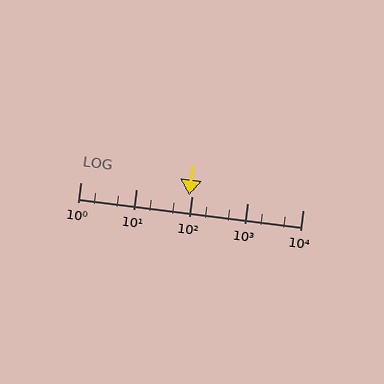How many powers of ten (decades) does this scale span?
The scale spans 4 decades, from 1 to 10000.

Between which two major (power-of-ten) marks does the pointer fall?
The pointer is between 10 and 100.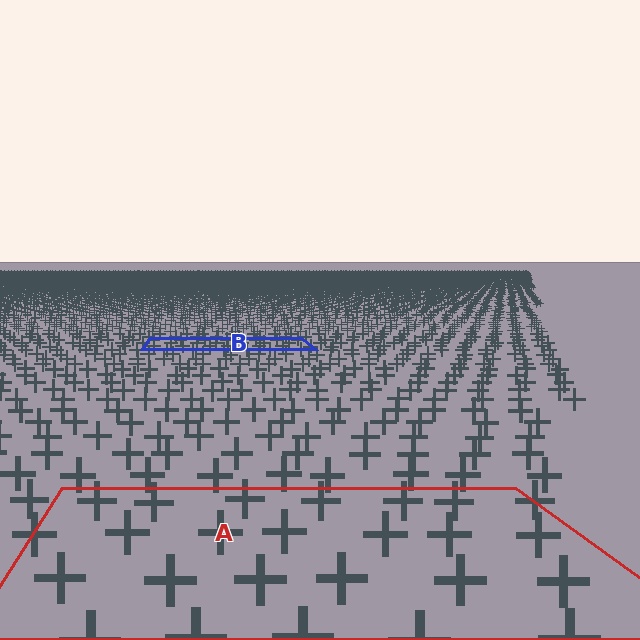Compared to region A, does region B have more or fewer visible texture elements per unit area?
Region B has more texture elements per unit area — they are packed more densely because it is farther away.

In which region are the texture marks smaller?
The texture marks are smaller in region B, because it is farther away.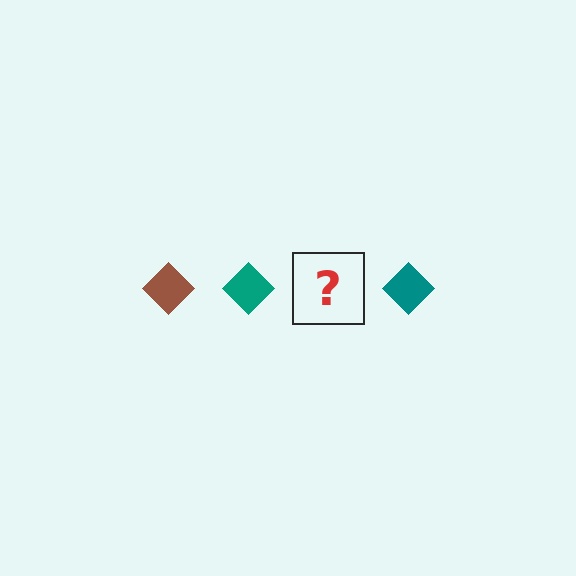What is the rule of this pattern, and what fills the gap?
The rule is that the pattern cycles through brown, teal diamonds. The gap should be filled with a brown diamond.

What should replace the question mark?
The question mark should be replaced with a brown diamond.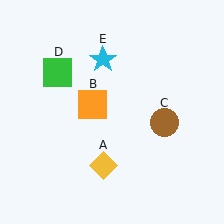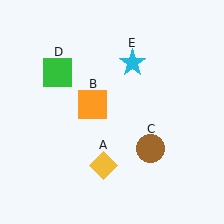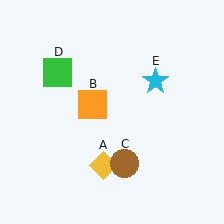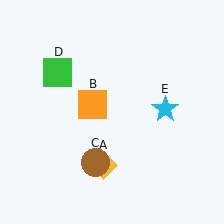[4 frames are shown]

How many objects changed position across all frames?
2 objects changed position: brown circle (object C), cyan star (object E).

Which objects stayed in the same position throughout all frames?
Yellow diamond (object A) and orange square (object B) and green square (object D) remained stationary.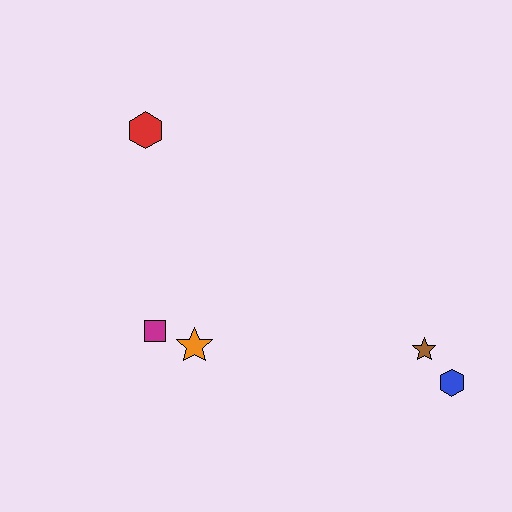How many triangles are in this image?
There are no triangles.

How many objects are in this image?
There are 5 objects.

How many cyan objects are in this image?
There are no cyan objects.